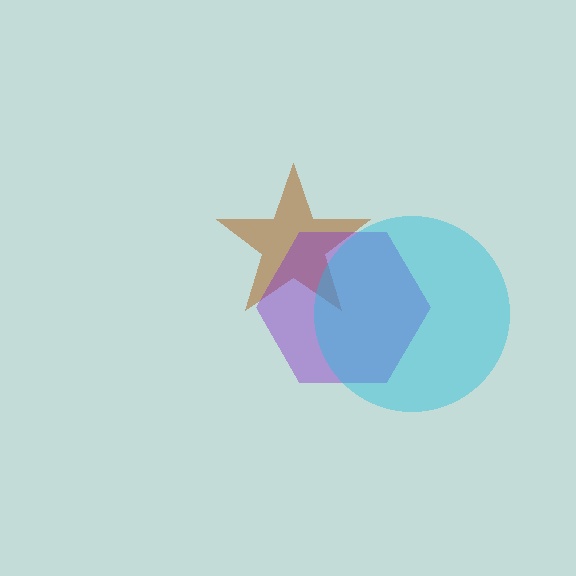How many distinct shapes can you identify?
There are 3 distinct shapes: a brown star, a purple hexagon, a cyan circle.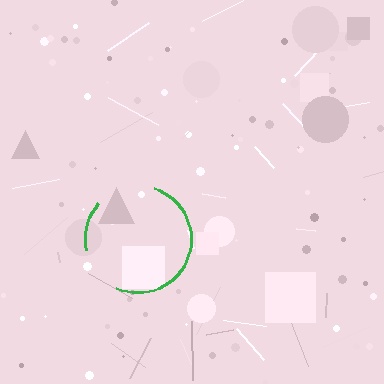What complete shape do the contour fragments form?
The contour fragments form a circle.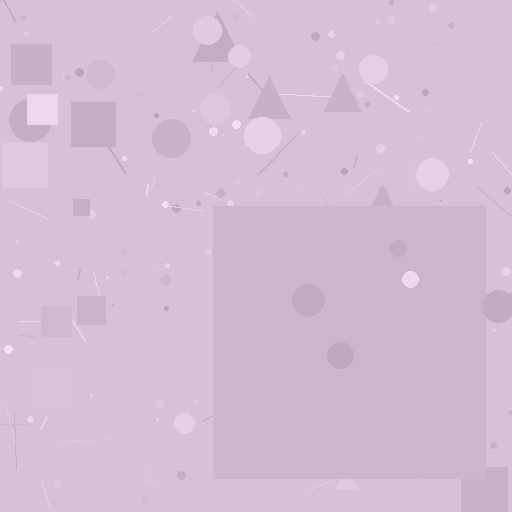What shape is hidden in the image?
A square is hidden in the image.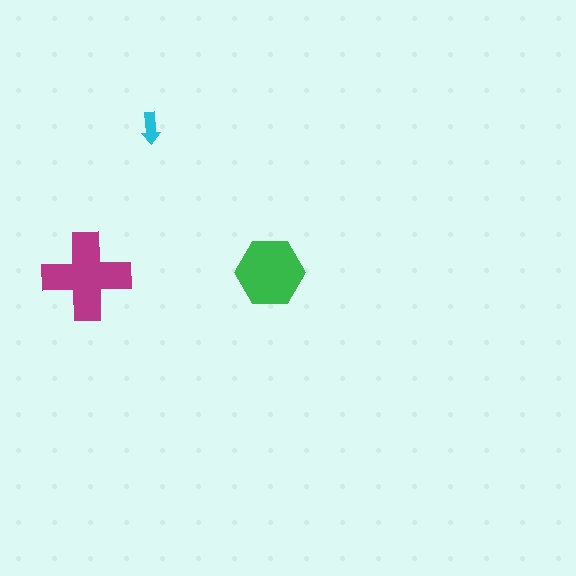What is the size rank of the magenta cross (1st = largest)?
1st.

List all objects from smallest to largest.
The cyan arrow, the green hexagon, the magenta cross.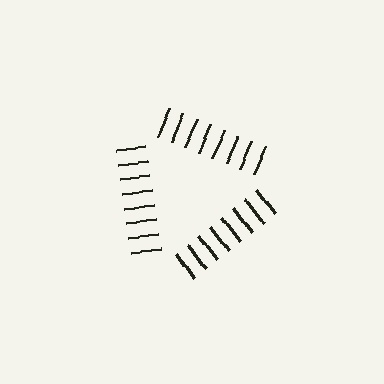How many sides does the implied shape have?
3 sides — the line-ends trace a triangle.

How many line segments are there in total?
24 — 8 along each of the 3 edges.